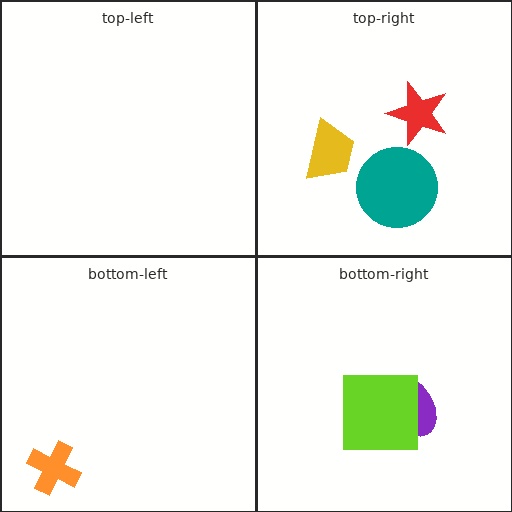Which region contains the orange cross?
The bottom-left region.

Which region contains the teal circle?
The top-right region.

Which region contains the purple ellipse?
The bottom-right region.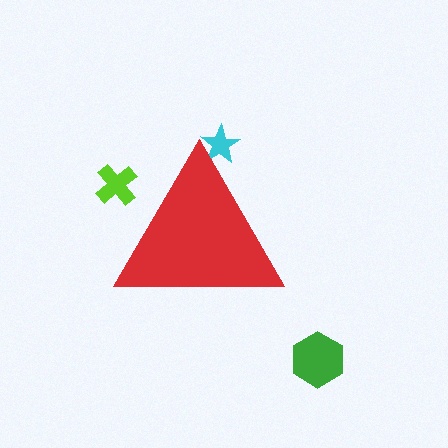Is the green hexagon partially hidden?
No, the green hexagon is fully visible.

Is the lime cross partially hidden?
Yes, the lime cross is partially hidden behind the red triangle.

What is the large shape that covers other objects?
A red triangle.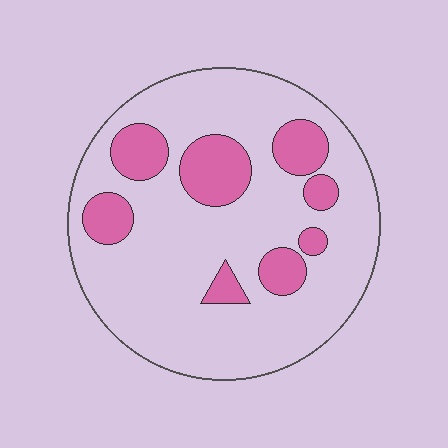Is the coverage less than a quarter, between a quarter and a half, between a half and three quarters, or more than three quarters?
Less than a quarter.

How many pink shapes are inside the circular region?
8.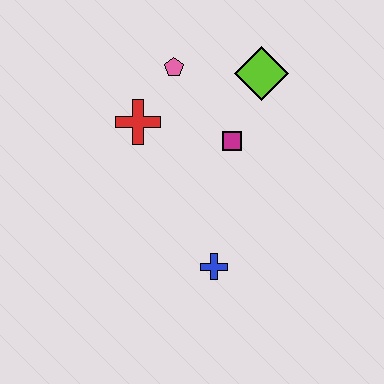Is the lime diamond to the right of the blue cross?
Yes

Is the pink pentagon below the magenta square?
No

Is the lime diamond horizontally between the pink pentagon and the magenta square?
No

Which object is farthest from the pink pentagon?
The blue cross is farthest from the pink pentagon.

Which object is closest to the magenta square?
The lime diamond is closest to the magenta square.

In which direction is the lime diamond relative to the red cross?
The lime diamond is to the right of the red cross.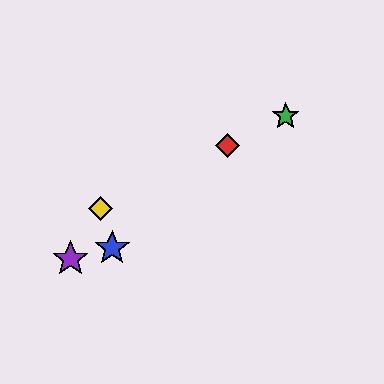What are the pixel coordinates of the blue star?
The blue star is at (112, 248).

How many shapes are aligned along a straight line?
3 shapes (the red diamond, the green star, the yellow diamond) are aligned along a straight line.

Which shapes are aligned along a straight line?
The red diamond, the green star, the yellow diamond are aligned along a straight line.